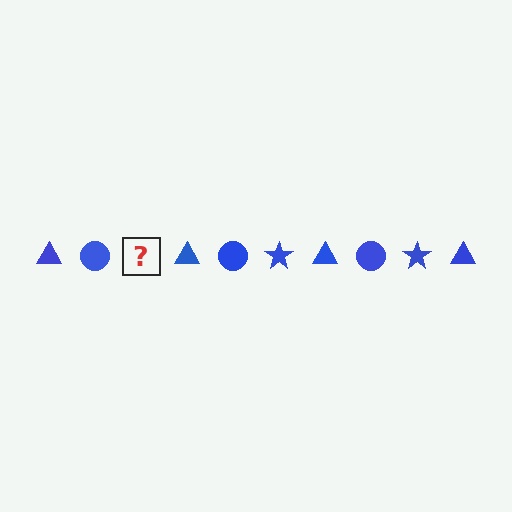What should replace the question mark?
The question mark should be replaced with a blue star.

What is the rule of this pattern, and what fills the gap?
The rule is that the pattern cycles through triangle, circle, star shapes in blue. The gap should be filled with a blue star.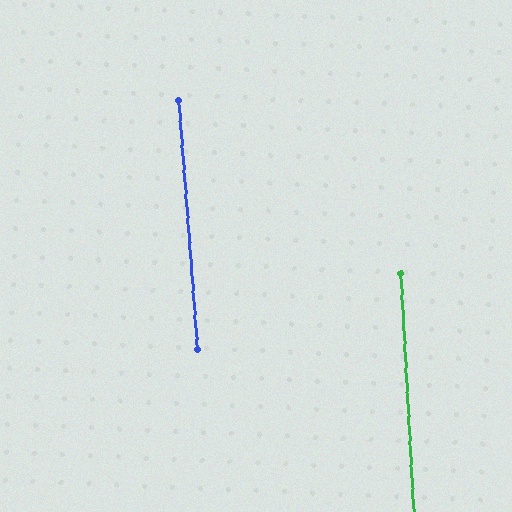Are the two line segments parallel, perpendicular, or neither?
Parallel — their directions differ by only 1.1°.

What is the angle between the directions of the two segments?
Approximately 1 degree.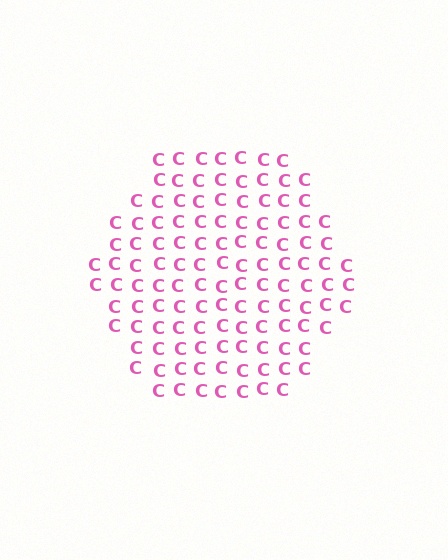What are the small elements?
The small elements are letter C's.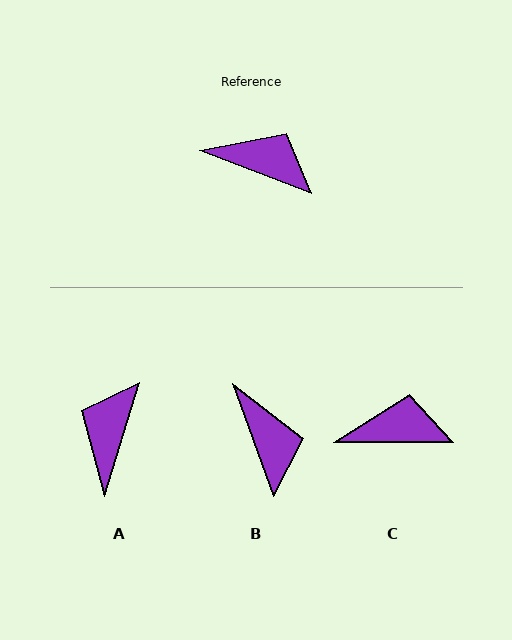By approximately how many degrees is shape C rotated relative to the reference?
Approximately 21 degrees counter-clockwise.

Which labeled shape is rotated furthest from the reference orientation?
A, about 94 degrees away.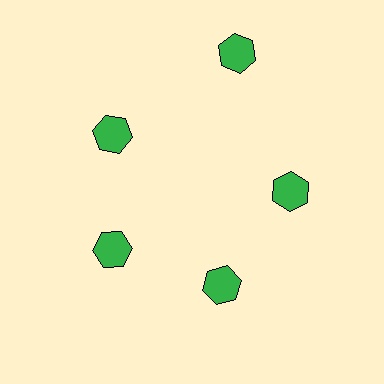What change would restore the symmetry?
The symmetry would be restored by moving it inward, back onto the ring so that all 5 hexagons sit at equal angles and equal distance from the center.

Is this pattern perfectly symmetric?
No. The 5 green hexagons are arranged in a ring, but one element near the 1 o'clock position is pushed outward from the center, breaking the 5-fold rotational symmetry.